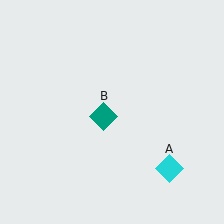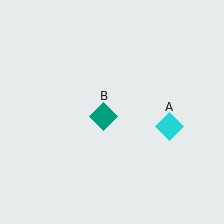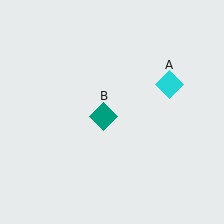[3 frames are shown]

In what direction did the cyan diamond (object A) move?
The cyan diamond (object A) moved up.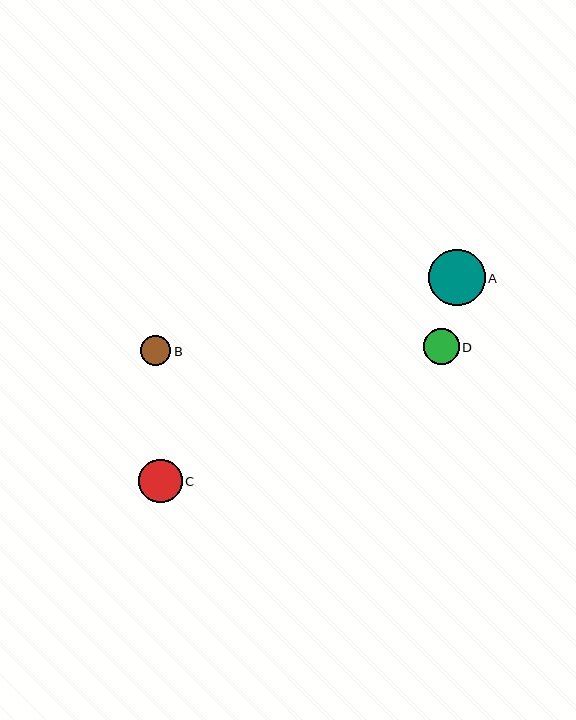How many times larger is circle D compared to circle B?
Circle D is approximately 1.2 times the size of circle B.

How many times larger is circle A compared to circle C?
Circle A is approximately 1.3 times the size of circle C.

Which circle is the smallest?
Circle B is the smallest with a size of approximately 30 pixels.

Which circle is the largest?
Circle A is the largest with a size of approximately 56 pixels.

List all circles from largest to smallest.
From largest to smallest: A, C, D, B.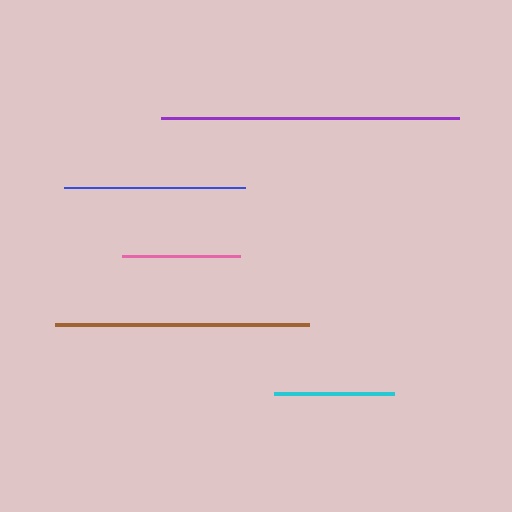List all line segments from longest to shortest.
From longest to shortest: purple, brown, blue, cyan, pink.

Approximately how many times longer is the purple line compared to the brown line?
The purple line is approximately 1.2 times the length of the brown line.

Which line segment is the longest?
The purple line is the longest at approximately 298 pixels.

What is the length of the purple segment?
The purple segment is approximately 298 pixels long.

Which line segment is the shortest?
The pink line is the shortest at approximately 118 pixels.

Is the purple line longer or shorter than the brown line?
The purple line is longer than the brown line.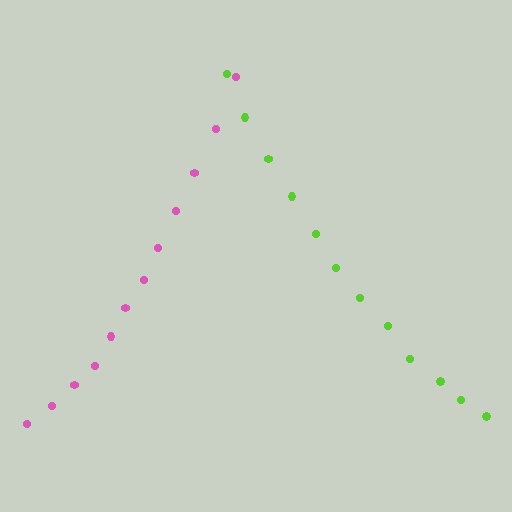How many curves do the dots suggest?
There are 2 distinct paths.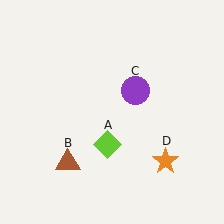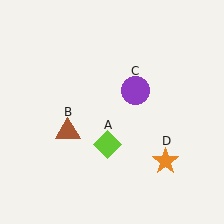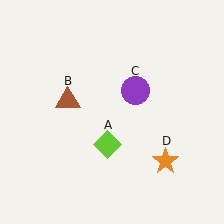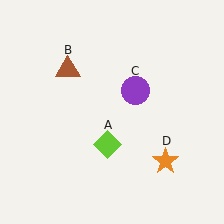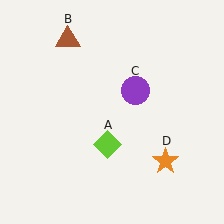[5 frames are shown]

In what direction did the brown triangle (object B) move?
The brown triangle (object B) moved up.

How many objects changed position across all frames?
1 object changed position: brown triangle (object B).